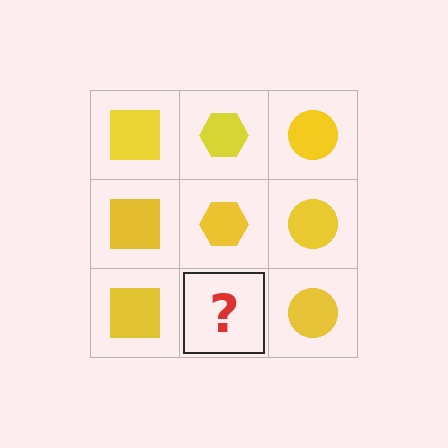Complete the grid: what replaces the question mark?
The question mark should be replaced with a yellow hexagon.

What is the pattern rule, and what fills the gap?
The rule is that each column has a consistent shape. The gap should be filled with a yellow hexagon.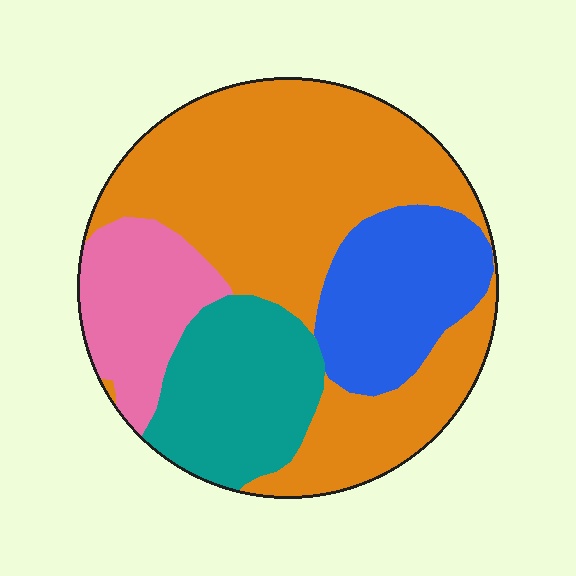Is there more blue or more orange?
Orange.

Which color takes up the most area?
Orange, at roughly 50%.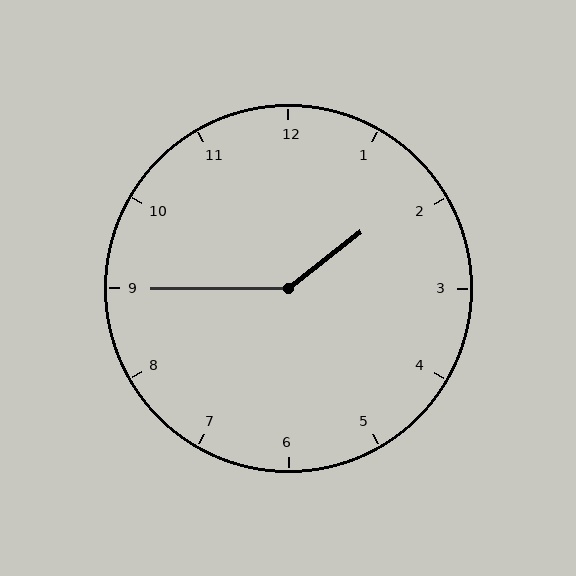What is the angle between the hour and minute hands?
Approximately 142 degrees.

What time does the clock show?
1:45.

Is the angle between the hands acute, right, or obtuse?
It is obtuse.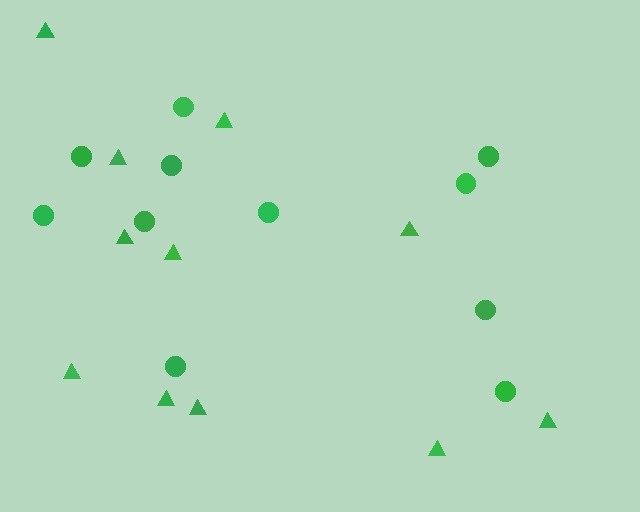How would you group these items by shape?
There are 2 groups: one group of triangles (11) and one group of circles (11).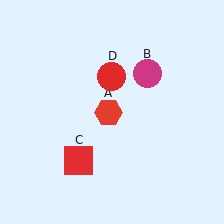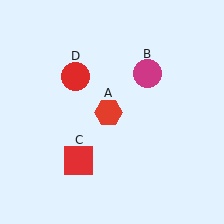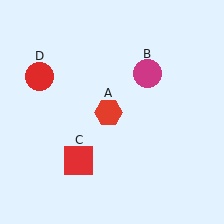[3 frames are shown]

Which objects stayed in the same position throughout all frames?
Red hexagon (object A) and magenta circle (object B) and red square (object C) remained stationary.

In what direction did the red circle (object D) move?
The red circle (object D) moved left.